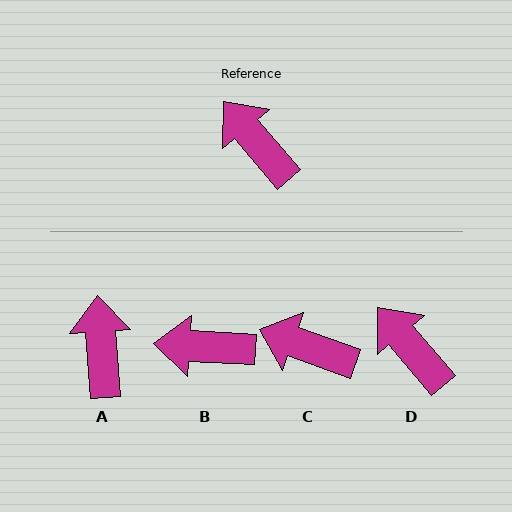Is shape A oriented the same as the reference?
No, it is off by about 36 degrees.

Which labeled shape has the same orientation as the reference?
D.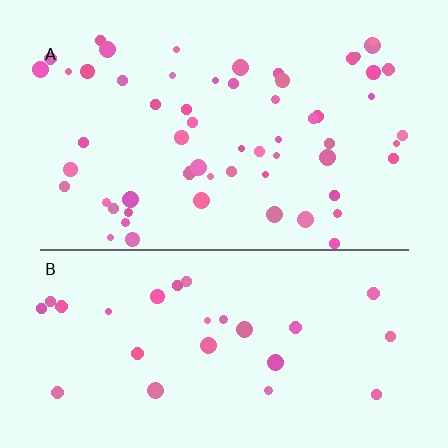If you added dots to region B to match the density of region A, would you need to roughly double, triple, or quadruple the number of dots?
Approximately double.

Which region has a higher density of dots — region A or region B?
A (the top).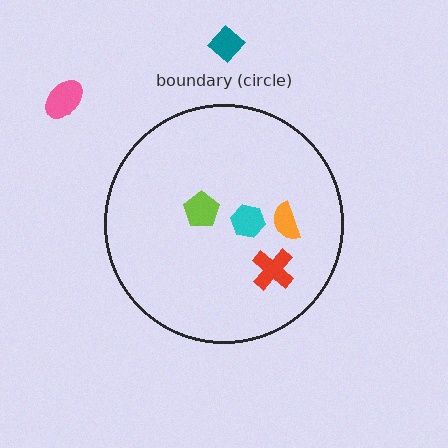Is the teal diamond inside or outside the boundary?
Outside.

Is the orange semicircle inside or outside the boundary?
Inside.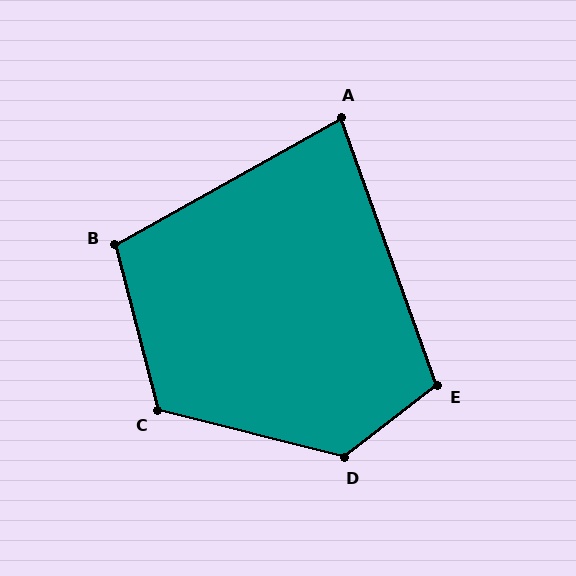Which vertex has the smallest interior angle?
A, at approximately 80 degrees.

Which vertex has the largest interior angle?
D, at approximately 128 degrees.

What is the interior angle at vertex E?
Approximately 108 degrees (obtuse).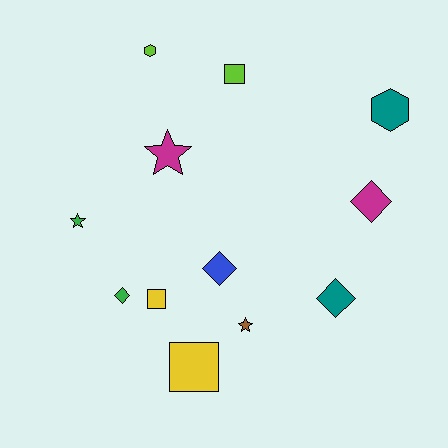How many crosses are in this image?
There are no crosses.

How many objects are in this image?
There are 12 objects.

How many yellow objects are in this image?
There are 2 yellow objects.